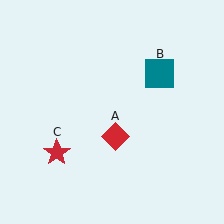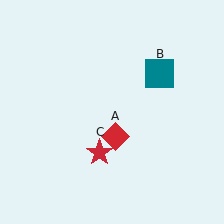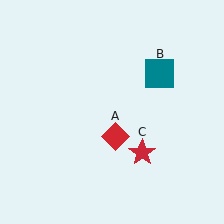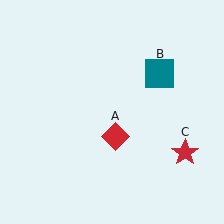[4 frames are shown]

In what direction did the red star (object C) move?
The red star (object C) moved right.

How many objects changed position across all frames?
1 object changed position: red star (object C).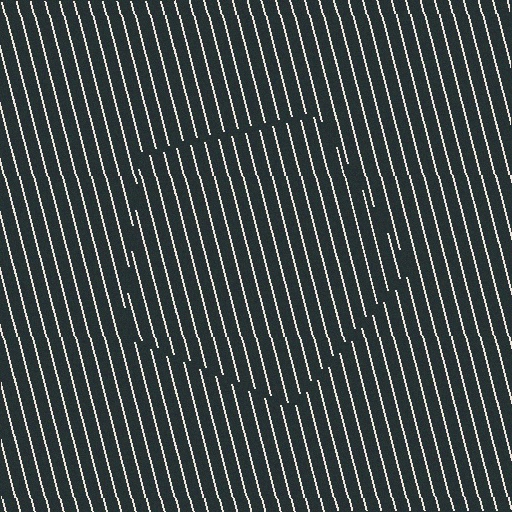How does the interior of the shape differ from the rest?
The interior of the shape contains the same grating, shifted by half a period — the contour is defined by the phase discontinuity where line-ends from the inner and outer gratings abut.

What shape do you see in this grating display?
An illusory pentagon. The interior of the shape contains the same grating, shifted by half a period — the contour is defined by the phase discontinuity where line-ends from the inner and outer gratings abut.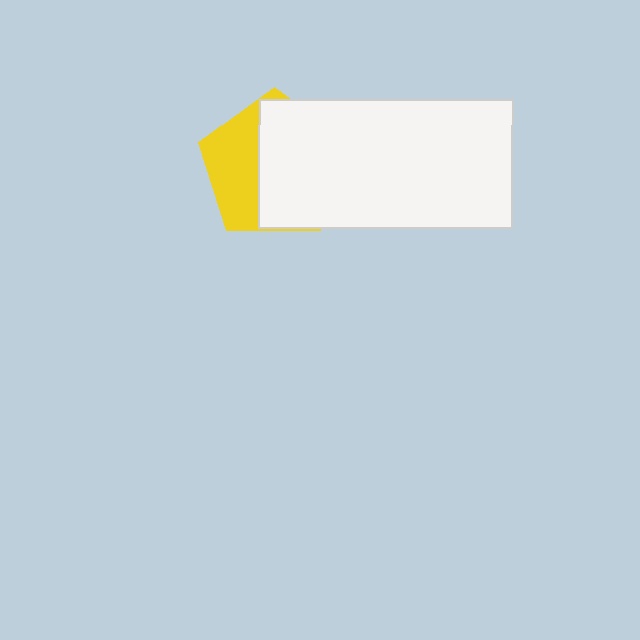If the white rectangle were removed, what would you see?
You would see the complete yellow pentagon.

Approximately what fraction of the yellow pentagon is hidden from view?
Roughly 63% of the yellow pentagon is hidden behind the white rectangle.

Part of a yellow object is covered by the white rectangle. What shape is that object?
It is a pentagon.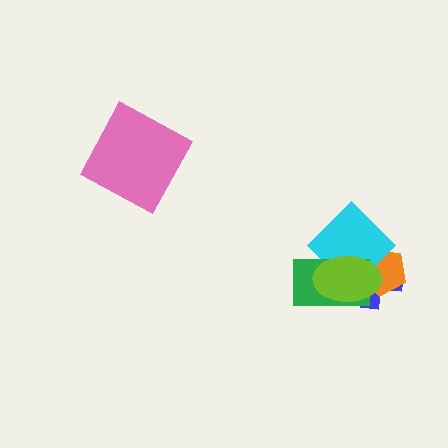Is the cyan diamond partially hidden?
Yes, it is partially covered by another shape.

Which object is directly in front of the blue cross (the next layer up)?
The orange pentagon is directly in front of the blue cross.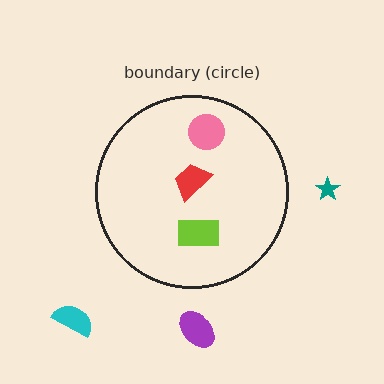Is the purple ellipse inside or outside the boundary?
Outside.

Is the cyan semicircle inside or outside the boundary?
Outside.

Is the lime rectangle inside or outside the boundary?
Inside.